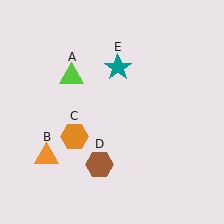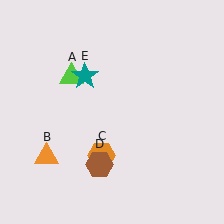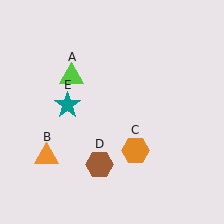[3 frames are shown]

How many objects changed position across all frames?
2 objects changed position: orange hexagon (object C), teal star (object E).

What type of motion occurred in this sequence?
The orange hexagon (object C), teal star (object E) rotated counterclockwise around the center of the scene.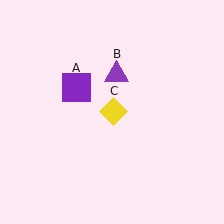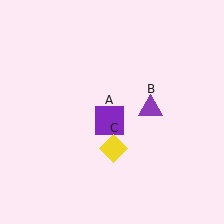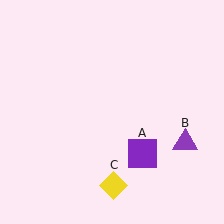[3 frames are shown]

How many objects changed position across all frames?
3 objects changed position: purple square (object A), purple triangle (object B), yellow diamond (object C).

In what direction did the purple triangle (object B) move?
The purple triangle (object B) moved down and to the right.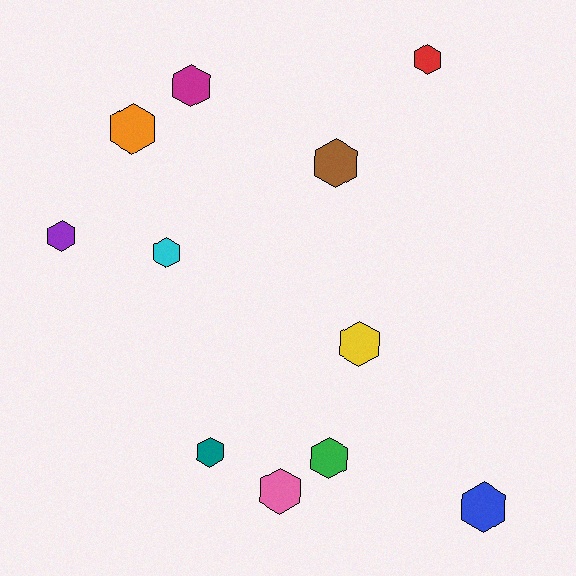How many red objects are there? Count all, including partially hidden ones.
There is 1 red object.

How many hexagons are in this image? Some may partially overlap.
There are 11 hexagons.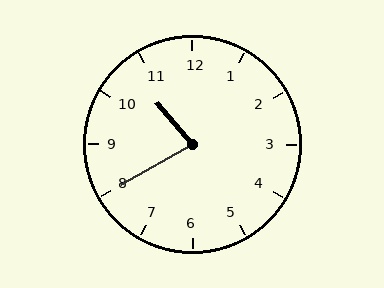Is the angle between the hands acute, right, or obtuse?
It is acute.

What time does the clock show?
10:40.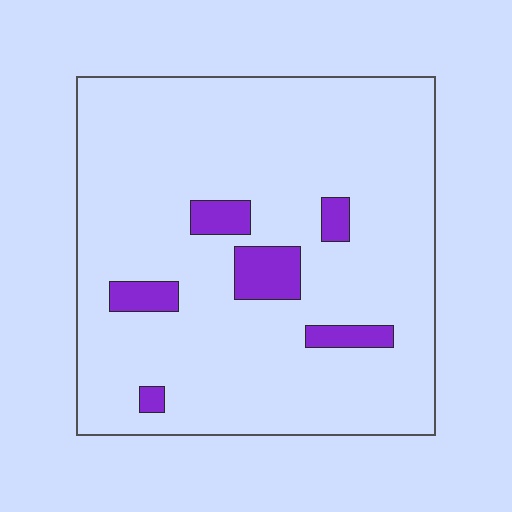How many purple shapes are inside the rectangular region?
6.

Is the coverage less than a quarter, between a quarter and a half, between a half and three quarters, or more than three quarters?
Less than a quarter.